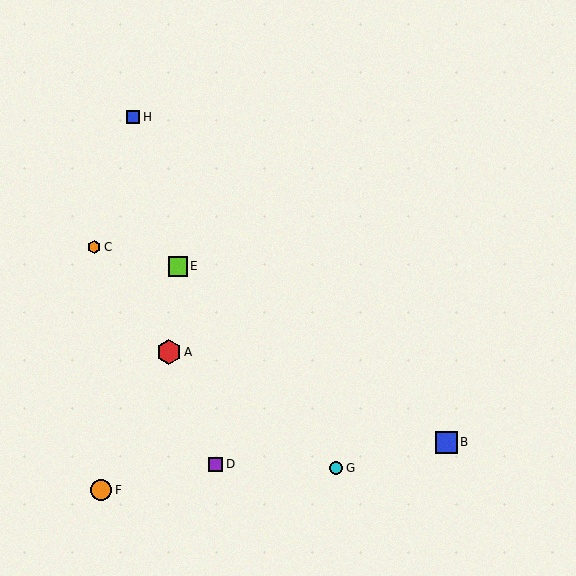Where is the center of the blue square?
The center of the blue square is at (446, 442).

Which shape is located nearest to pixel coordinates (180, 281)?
The lime square (labeled E) at (178, 266) is nearest to that location.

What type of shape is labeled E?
Shape E is a lime square.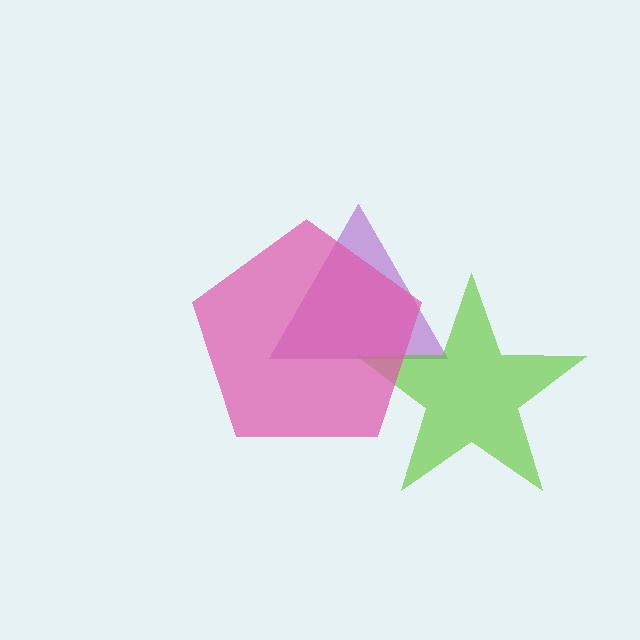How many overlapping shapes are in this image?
There are 3 overlapping shapes in the image.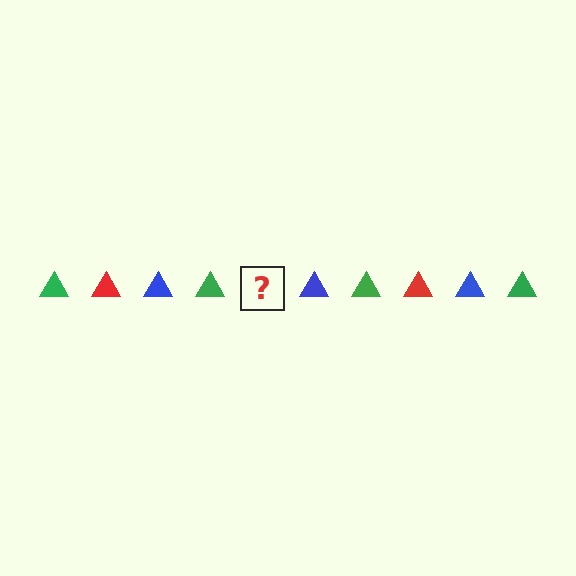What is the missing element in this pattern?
The missing element is a red triangle.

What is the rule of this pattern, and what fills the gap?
The rule is that the pattern cycles through green, red, blue triangles. The gap should be filled with a red triangle.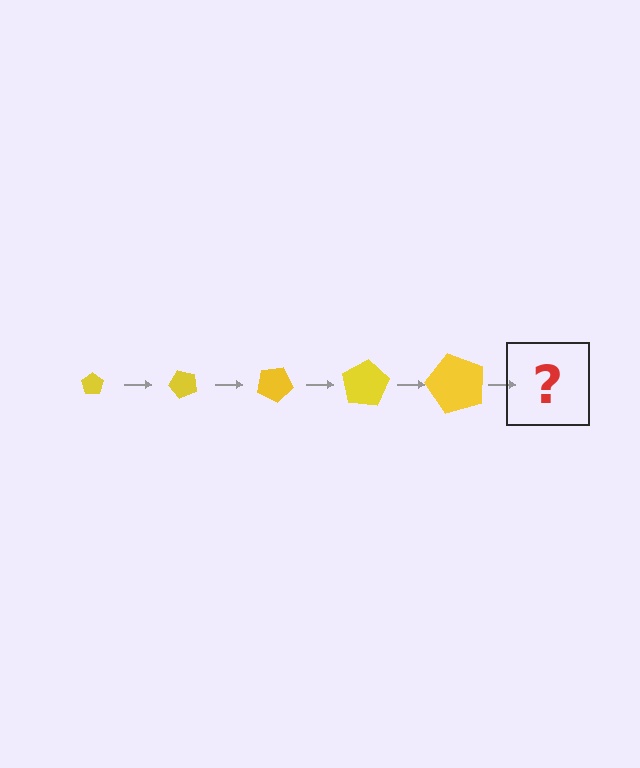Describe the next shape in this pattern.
It should be a pentagon, larger than the previous one and rotated 250 degrees from the start.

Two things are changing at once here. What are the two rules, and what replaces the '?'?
The two rules are that the pentagon grows larger each step and it rotates 50 degrees each step. The '?' should be a pentagon, larger than the previous one and rotated 250 degrees from the start.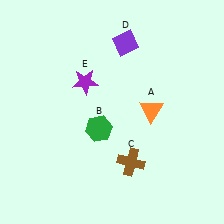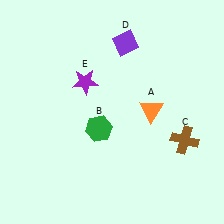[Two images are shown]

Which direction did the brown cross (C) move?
The brown cross (C) moved right.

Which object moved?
The brown cross (C) moved right.